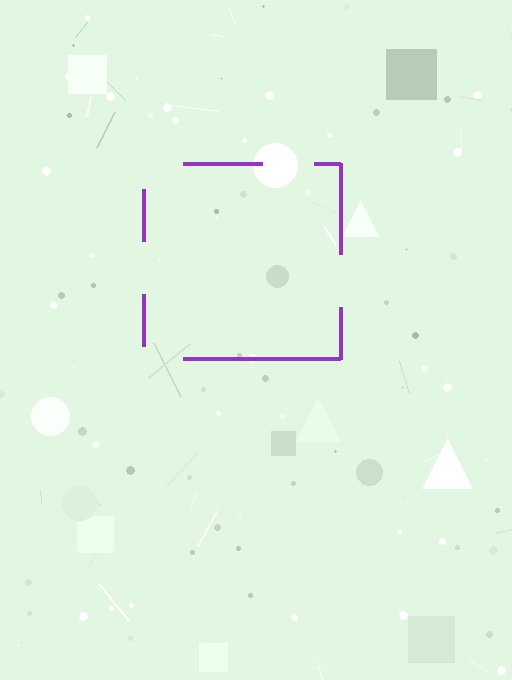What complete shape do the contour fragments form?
The contour fragments form a square.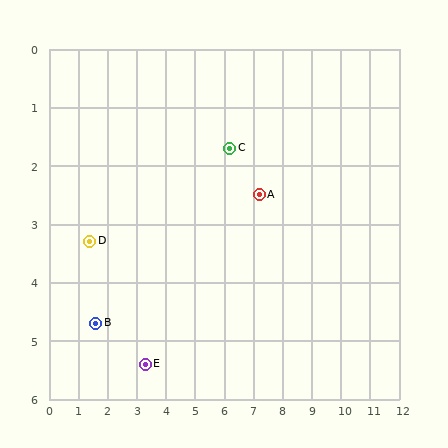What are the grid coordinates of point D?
Point D is at approximately (1.4, 3.3).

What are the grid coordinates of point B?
Point B is at approximately (1.6, 4.7).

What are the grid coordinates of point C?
Point C is at approximately (6.2, 1.7).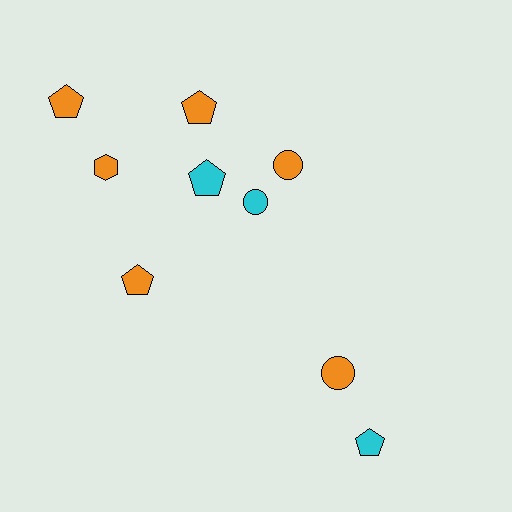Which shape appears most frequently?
Pentagon, with 5 objects.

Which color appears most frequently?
Orange, with 6 objects.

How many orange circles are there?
There are 2 orange circles.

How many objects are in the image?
There are 9 objects.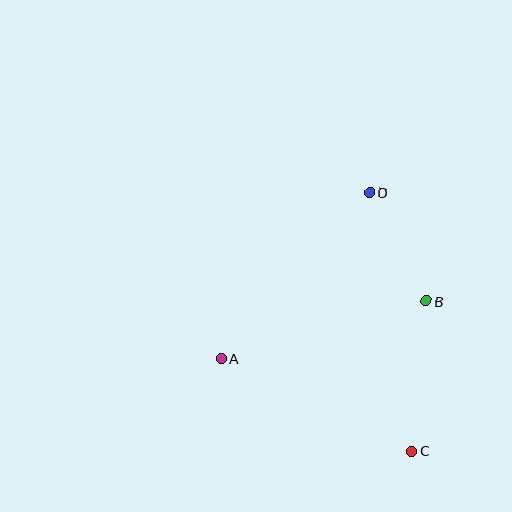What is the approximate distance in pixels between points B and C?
The distance between B and C is approximately 150 pixels.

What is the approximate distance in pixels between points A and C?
The distance between A and C is approximately 211 pixels.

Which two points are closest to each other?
Points B and D are closest to each other.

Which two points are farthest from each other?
Points C and D are farthest from each other.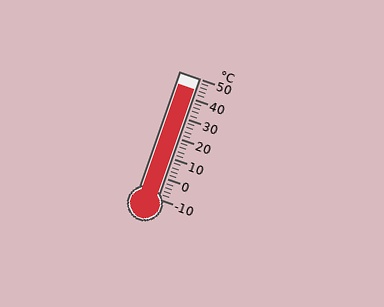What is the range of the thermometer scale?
The thermometer scale ranges from -10°C to 50°C.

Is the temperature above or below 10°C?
The temperature is above 10°C.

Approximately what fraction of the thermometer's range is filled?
The thermometer is filled to approximately 90% of its range.